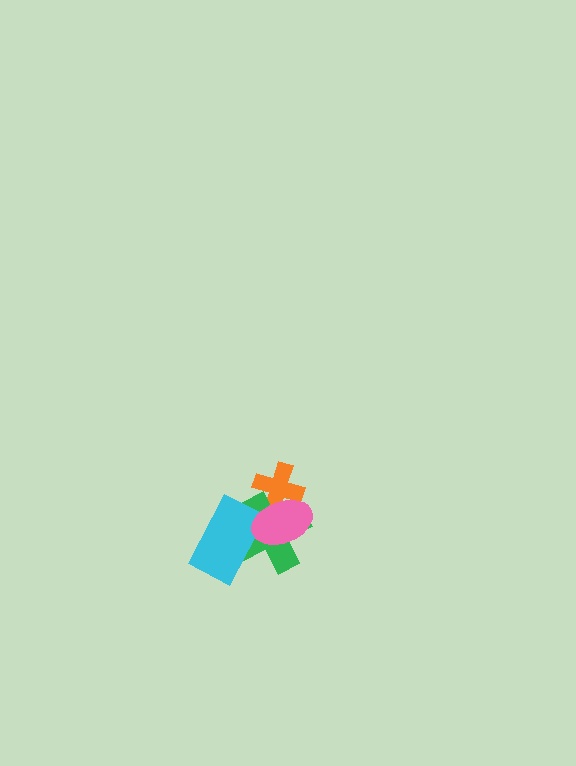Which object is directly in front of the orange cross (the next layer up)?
The green cross is directly in front of the orange cross.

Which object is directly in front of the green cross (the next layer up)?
The cyan rectangle is directly in front of the green cross.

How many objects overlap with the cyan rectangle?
2 objects overlap with the cyan rectangle.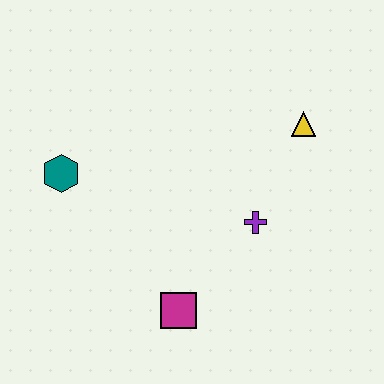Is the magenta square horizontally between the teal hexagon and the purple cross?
Yes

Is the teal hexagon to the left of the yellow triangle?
Yes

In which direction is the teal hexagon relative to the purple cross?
The teal hexagon is to the left of the purple cross.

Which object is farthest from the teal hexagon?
The yellow triangle is farthest from the teal hexagon.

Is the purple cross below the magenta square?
No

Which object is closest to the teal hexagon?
The magenta square is closest to the teal hexagon.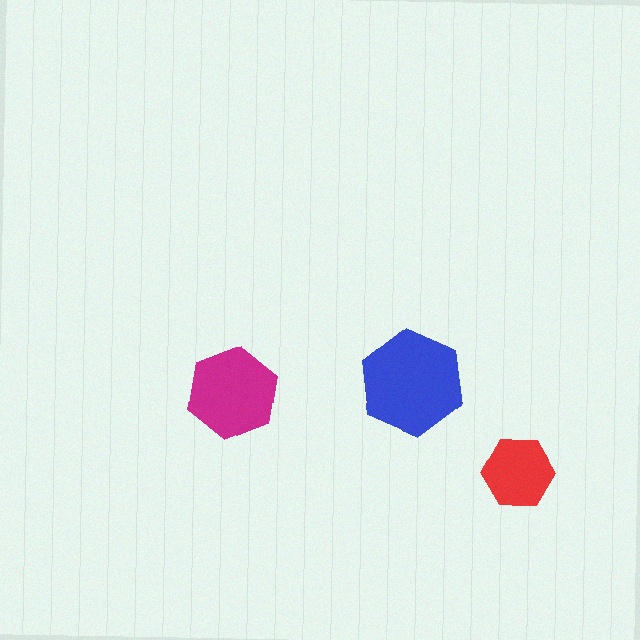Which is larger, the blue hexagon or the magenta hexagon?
The blue one.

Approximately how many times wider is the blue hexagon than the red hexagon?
About 1.5 times wider.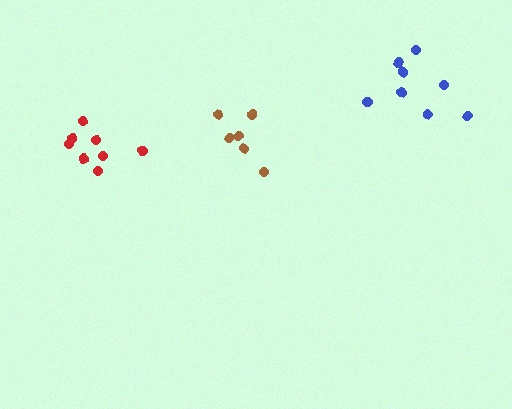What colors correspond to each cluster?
The clusters are colored: brown, blue, red.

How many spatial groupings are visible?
There are 3 spatial groupings.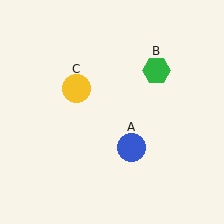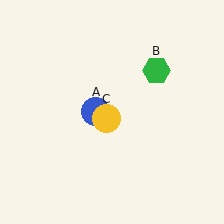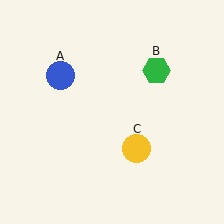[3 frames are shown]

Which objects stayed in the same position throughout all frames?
Green hexagon (object B) remained stationary.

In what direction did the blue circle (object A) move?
The blue circle (object A) moved up and to the left.